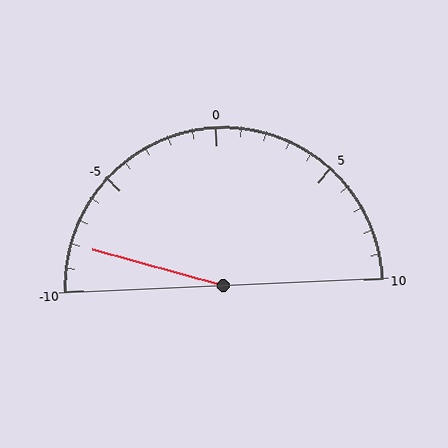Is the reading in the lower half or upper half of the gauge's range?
The reading is in the lower half of the range (-10 to 10).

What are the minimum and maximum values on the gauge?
The gauge ranges from -10 to 10.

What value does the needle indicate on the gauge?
The needle indicates approximately -8.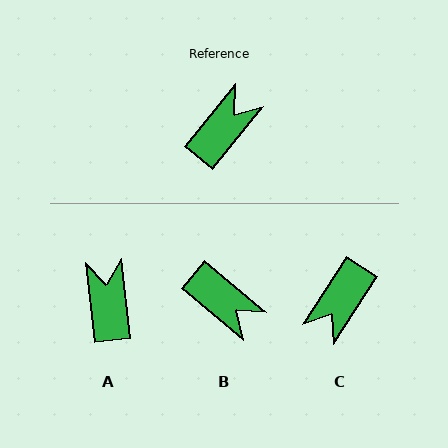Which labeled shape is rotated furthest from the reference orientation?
C, about 174 degrees away.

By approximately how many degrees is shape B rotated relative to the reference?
Approximately 91 degrees clockwise.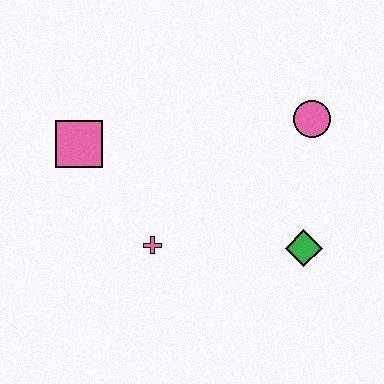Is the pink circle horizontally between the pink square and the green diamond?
No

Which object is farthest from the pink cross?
The pink circle is farthest from the pink cross.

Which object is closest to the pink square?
The pink cross is closest to the pink square.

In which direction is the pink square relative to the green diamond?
The pink square is to the left of the green diamond.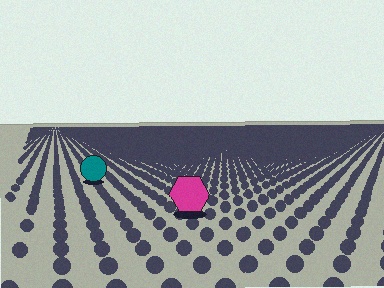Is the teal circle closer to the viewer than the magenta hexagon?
No. The magenta hexagon is closer — you can tell from the texture gradient: the ground texture is coarser near it.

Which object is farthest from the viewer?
The teal circle is farthest from the viewer. It appears smaller and the ground texture around it is denser.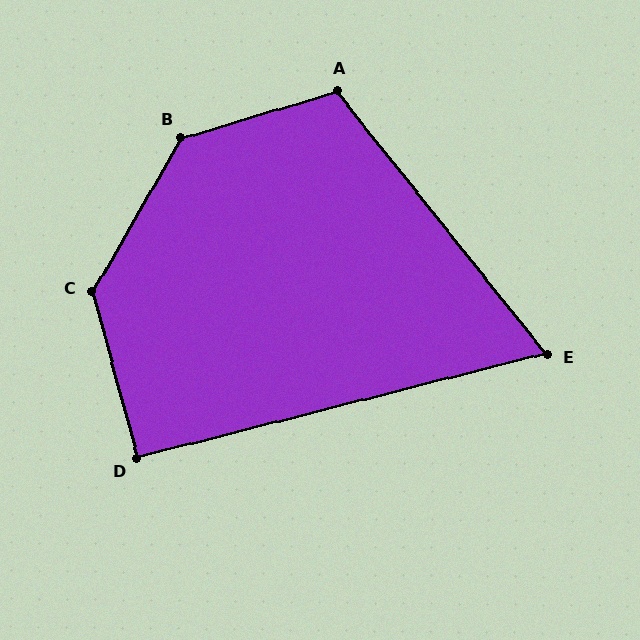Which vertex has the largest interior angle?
B, at approximately 136 degrees.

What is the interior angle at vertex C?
Approximately 135 degrees (obtuse).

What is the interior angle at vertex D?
Approximately 91 degrees (approximately right).